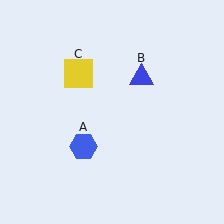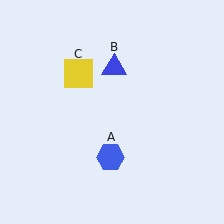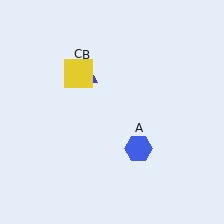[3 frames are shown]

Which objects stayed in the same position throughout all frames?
Yellow square (object C) remained stationary.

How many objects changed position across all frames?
2 objects changed position: blue hexagon (object A), blue triangle (object B).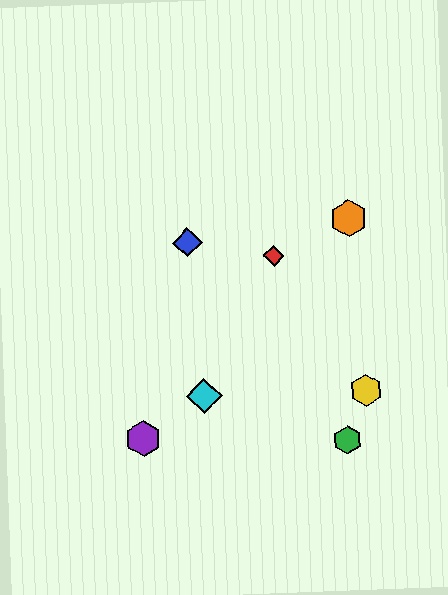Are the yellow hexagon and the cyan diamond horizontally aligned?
Yes, both are at y≈390.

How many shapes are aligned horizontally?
2 shapes (the yellow hexagon, the cyan diamond) are aligned horizontally.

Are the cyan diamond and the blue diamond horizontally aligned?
No, the cyan diamond is at y≈396 and the blue diamond is at y≈242.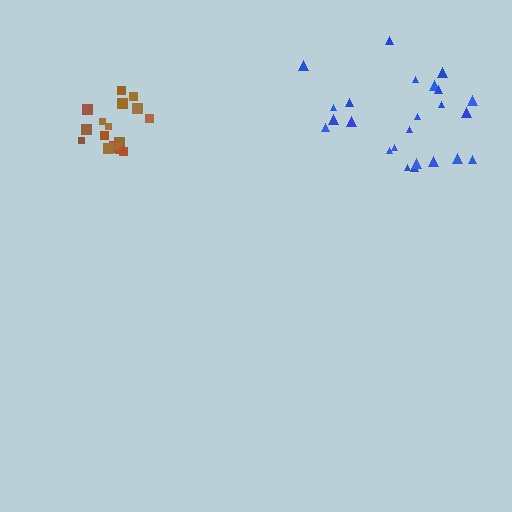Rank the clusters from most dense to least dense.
brown, blue.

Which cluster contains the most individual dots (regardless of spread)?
Blue (24).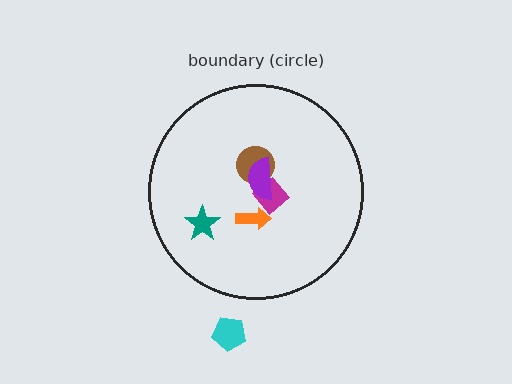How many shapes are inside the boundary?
5 inside, 1 outside.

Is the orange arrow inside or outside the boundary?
Inside.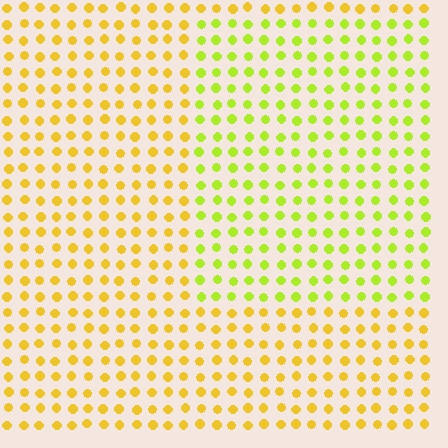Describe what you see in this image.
The image is filled with small yellow elements in a uniform arrangement. A rectangle-shaped region is visible where the elements are tinted to a slightly different hue, forming a subtle color boundary.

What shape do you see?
I see a rectangle.